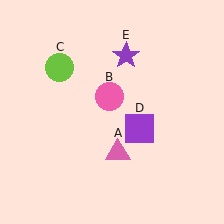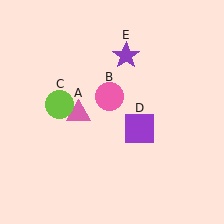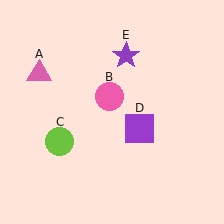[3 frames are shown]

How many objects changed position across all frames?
2 objects changed position: pink triangle (object A), lime circle (object C).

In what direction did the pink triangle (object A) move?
The pink triangle (object A) moved up and to the left.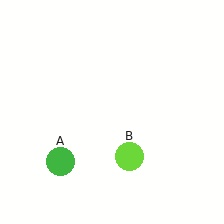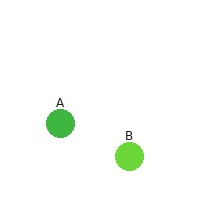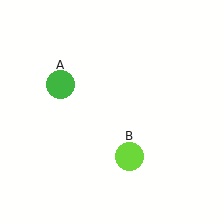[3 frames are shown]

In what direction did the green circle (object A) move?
The green circle (object A) moved up.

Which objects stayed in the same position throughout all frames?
Lime circle (object B) remained stationary.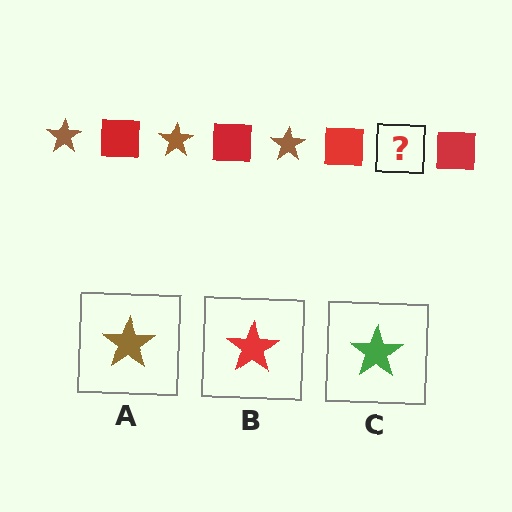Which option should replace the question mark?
Option A.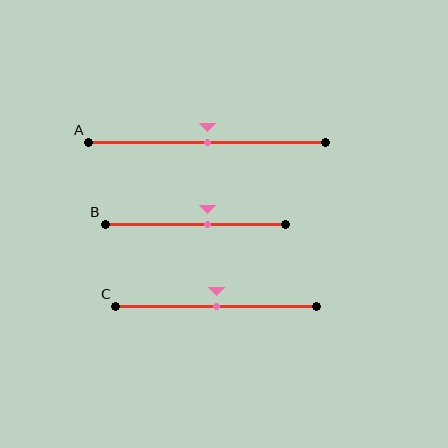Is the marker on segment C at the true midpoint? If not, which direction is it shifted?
Yes, the marker on segment C is at the true midpoint.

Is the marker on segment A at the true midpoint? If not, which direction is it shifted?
Yes, the marker on segment A is at the true midpoint.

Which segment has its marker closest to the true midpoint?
Segment A has its marker closest to the true midpoint.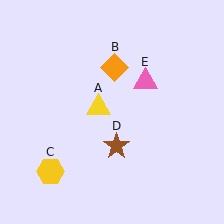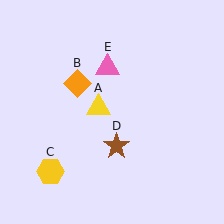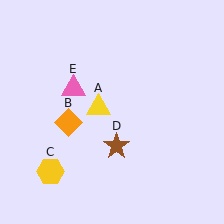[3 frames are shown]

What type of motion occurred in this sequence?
The orange diamond (object B), pink triangle (object E) rotated counterclockwise around the center of the scene.